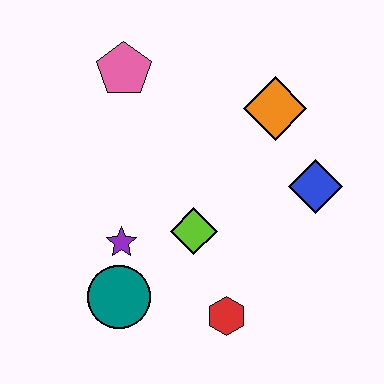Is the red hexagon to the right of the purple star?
Yes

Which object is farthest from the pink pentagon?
The red hexagon is farthest from the pink pentagon.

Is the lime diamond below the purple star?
No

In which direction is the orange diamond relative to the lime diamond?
The orange diamond is above the lime diamond.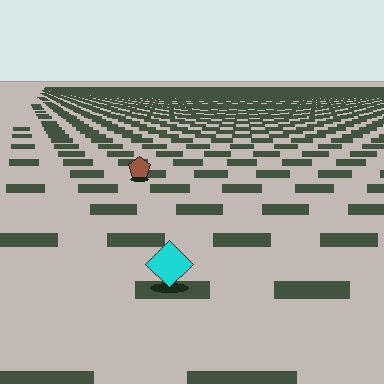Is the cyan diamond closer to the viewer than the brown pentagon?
Yes. The cyan diamond is closer — you can tell from the texture gradient: the ground texture is coarser near it.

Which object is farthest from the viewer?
The brown pentagon is farthest from the viewer. It appears smaller and the ground texture around it is denser.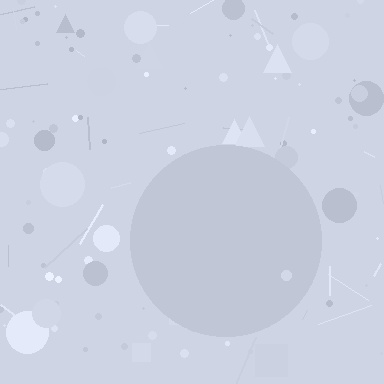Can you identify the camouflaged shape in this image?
The camouflaged shape is a circle.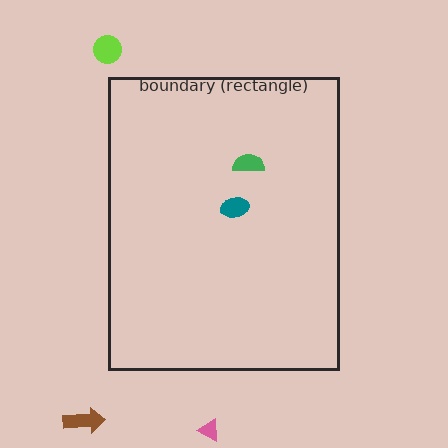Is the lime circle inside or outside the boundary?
Outside.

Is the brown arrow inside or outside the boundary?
Outside.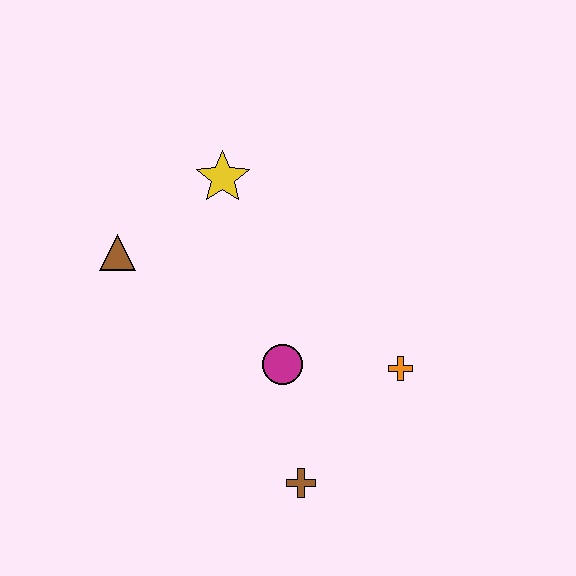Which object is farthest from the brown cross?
The yellow star is farthest from the brown cross.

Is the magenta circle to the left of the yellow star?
No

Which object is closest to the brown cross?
The magenta circle is closest to the brown cross.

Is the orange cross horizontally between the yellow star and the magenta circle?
No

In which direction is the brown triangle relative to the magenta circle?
The brown triangle is to the left of the magenta circle.